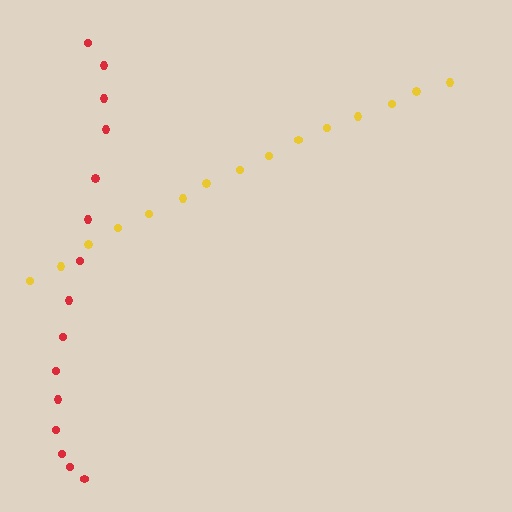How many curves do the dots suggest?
There are 2 distinct paths.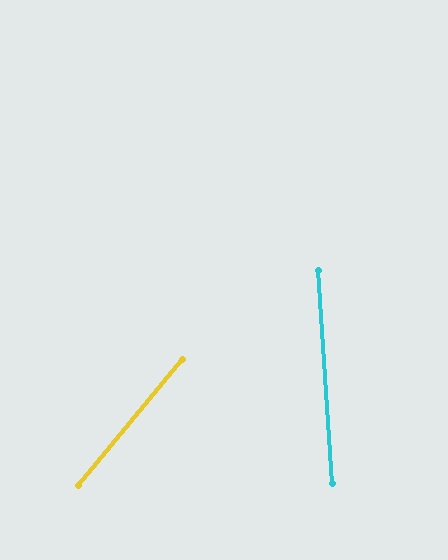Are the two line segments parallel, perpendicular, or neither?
Neither parallel nor perpendicular — they differ by about 43°.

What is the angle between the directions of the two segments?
Approximately 43 degrees.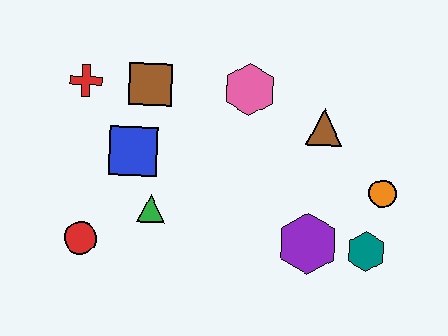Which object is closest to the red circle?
The green triangle is closest to the red circle.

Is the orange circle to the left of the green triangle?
No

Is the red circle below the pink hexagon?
Yes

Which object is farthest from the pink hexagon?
The red circle is farthest from the pink hexagon.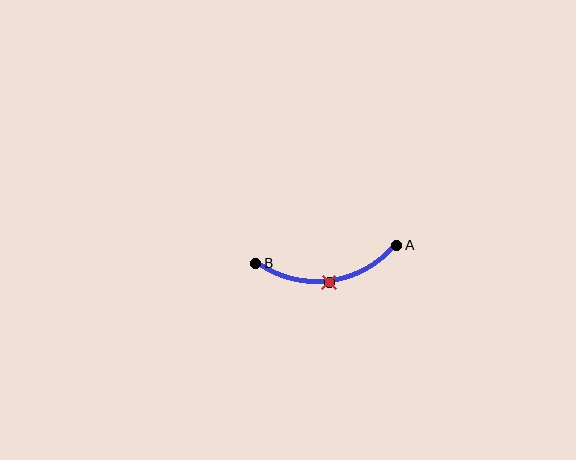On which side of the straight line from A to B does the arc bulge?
The arc bulges below the straight line connecting A and B.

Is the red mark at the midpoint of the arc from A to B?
Yes. The red mark lies on the arc at equal arc-length from both A and B — it is the arc midpoint.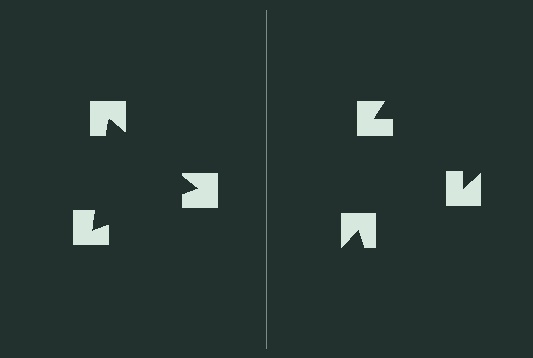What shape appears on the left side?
An illusory triangle.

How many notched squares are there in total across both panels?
6 — 3 on each side.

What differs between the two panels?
The notched squares are positioned identically on both sides; only the wedge orientations differ. On the left they align to a triangle; on the right they are misaligned.